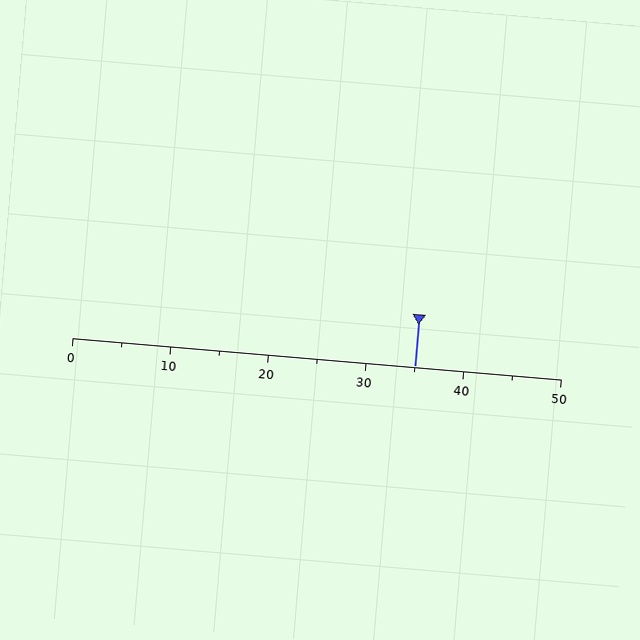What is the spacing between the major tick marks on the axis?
The major ticks are spaced 10 apart.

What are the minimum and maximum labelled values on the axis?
The axis runs from 0 to 50.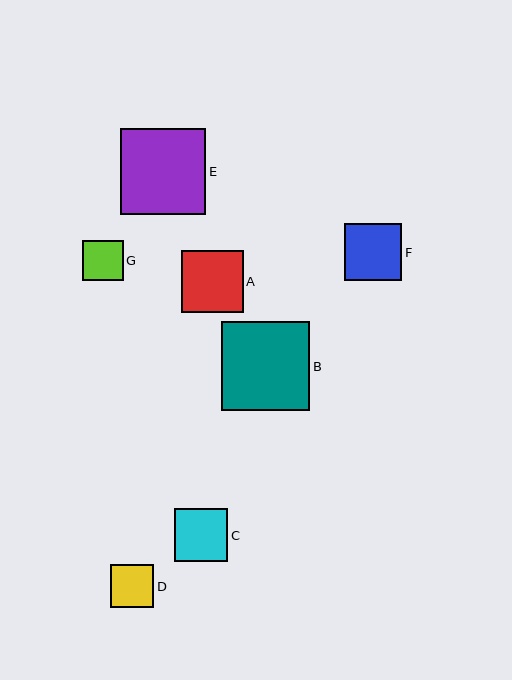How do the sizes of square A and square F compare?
Square A and square F are approximately the same size.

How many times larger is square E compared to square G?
Square E is approximately 2.1 times the size of square G.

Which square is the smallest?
Square G is the smallest with a size of approximately 41 pixels.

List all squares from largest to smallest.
From largest to smallest: B, E, A, F, C, D, G.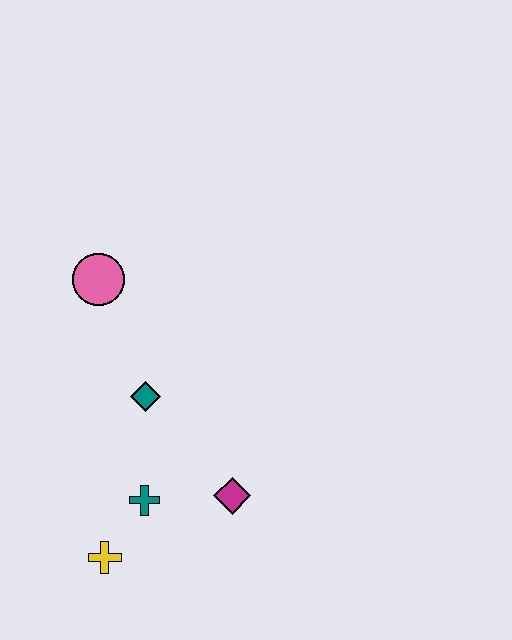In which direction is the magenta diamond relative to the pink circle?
The magenta diamond is below the pink circle.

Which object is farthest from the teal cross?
The pink circle is farthest from the teal cross.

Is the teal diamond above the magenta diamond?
Yes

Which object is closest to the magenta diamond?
The teal cross is closest to the magenta diamond.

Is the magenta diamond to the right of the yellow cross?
Yes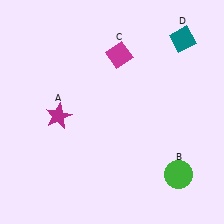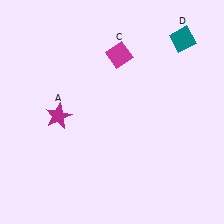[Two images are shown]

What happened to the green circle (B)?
The green circle (B) was removed in Image 2. It was in the bottom-right area of Image 1.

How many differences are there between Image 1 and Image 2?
There is 1 difference between the two images.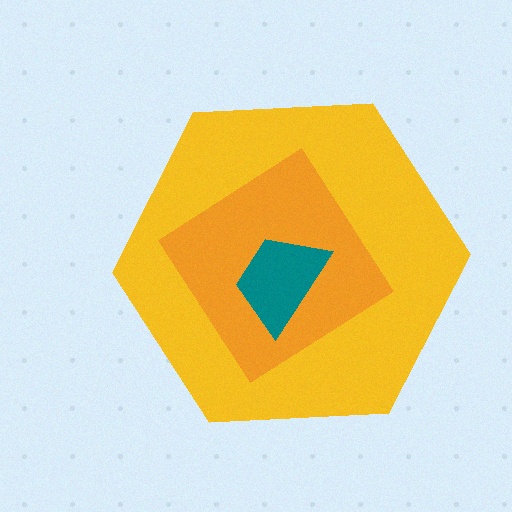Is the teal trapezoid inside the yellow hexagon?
Yes.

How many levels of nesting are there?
3.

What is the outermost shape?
The yellow hexagon.